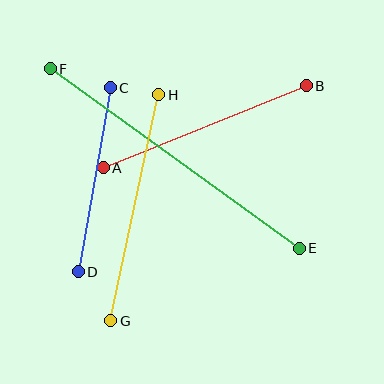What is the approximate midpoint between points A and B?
The midpoint is at approximately (205, 127) pixels.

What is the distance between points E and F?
The distance is approximately 307 pixels.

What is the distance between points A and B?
The distance is approximately 219 pixels.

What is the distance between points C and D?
The distance is approximately 187 pixels.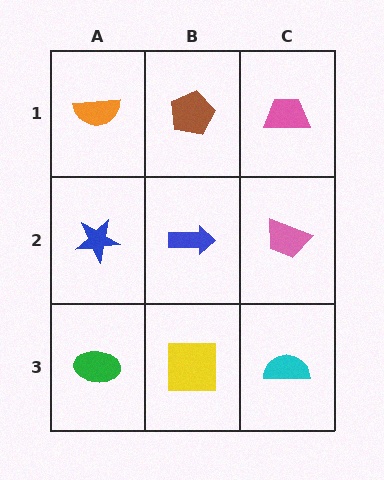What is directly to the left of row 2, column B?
A blue star.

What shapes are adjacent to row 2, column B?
A brown pentagon (row 1, column B), a yellow square (row 3, column B), a blue star (row 2, column A), a pink trapezoid (row 2, column C).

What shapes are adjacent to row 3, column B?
A blue arrow (row 2, column B), a green ellipse (row 3, column A), a cyan semicircle (row 3, column C).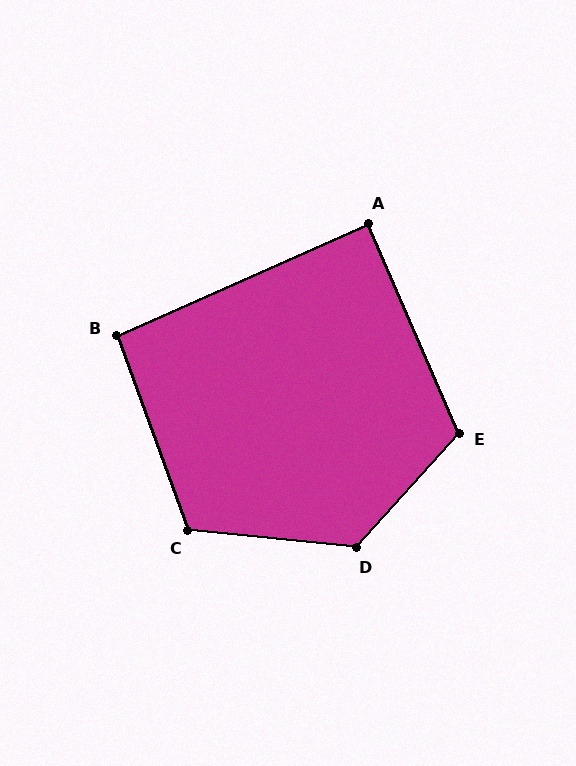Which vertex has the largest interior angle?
D, at approximately 126 degrees.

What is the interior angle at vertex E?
Approximately 115 degrees (obtuse).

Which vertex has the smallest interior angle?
A, at approximately 89 degrees.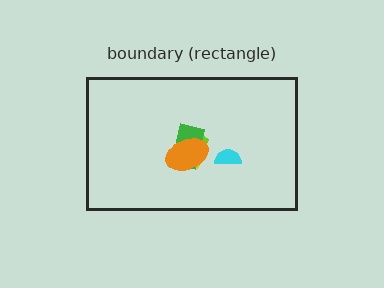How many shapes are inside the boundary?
5 inside, 0 outside.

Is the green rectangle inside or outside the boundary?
Inside.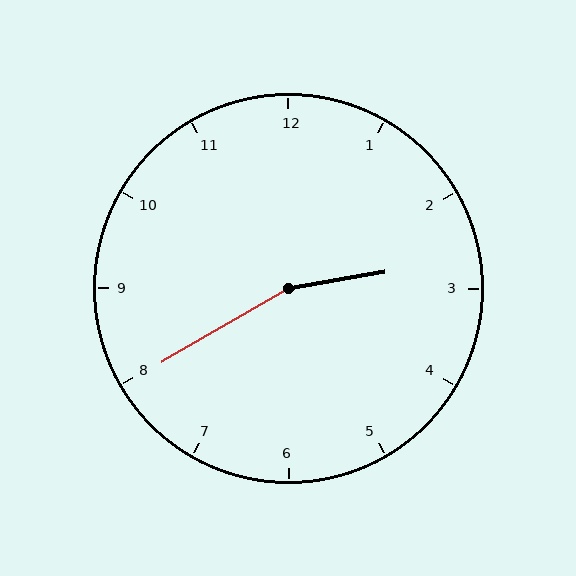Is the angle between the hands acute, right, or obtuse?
It is obtuse.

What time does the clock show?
2:40.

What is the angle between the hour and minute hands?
Approximately 160 degrees.